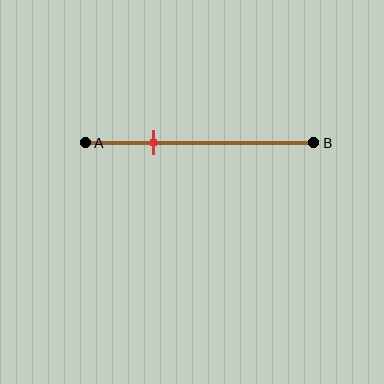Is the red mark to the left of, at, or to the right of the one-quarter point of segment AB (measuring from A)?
The red mark is to the right of the one-quarter point of segment AB.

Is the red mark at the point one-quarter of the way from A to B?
No, the mark is at about 30% from A, not at the 25% one-quarter point.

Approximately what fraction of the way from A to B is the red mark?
The red mark is approximately 30% of the way from A to B.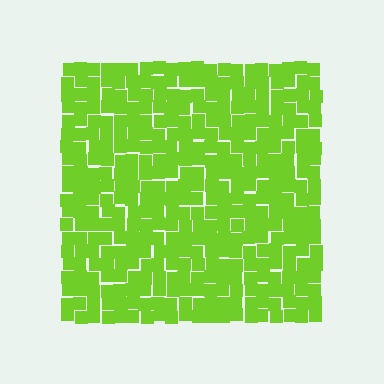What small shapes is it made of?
It is made of small squares.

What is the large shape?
The large shape is a square.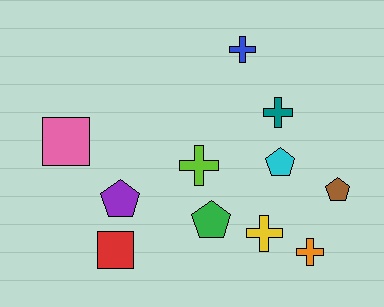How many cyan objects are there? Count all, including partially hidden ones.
There is 1 cyan object.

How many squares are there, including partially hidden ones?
There are 2 squares.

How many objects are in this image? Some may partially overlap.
There are 11 objects.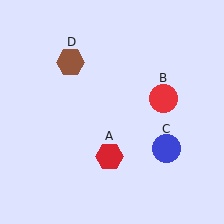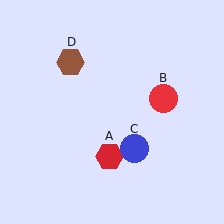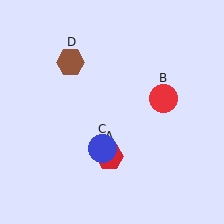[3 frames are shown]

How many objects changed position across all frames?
1 object changed position: blue circle (object C).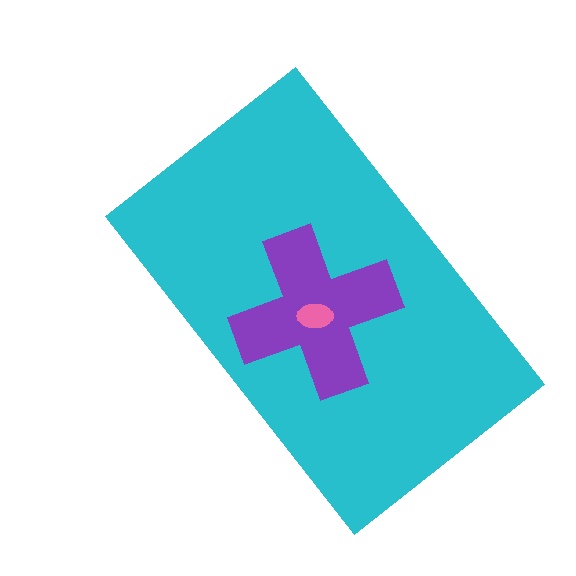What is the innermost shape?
The pink ellipse.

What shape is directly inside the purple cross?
The pink ellipse.